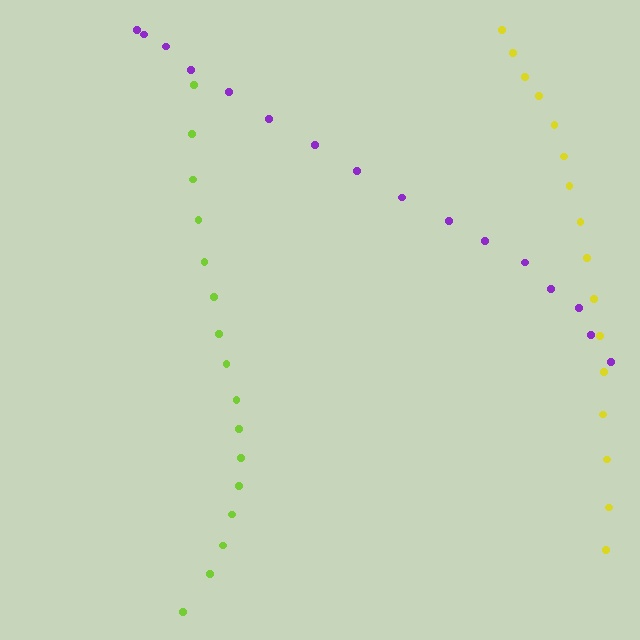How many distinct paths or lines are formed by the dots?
There are 3 distinct paths.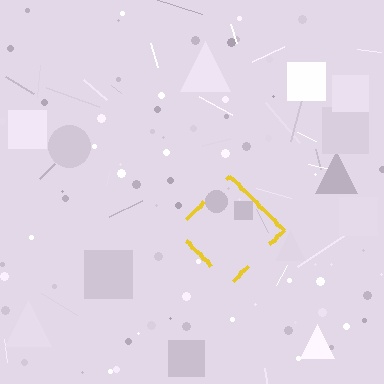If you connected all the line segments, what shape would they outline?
They would outline a diamond.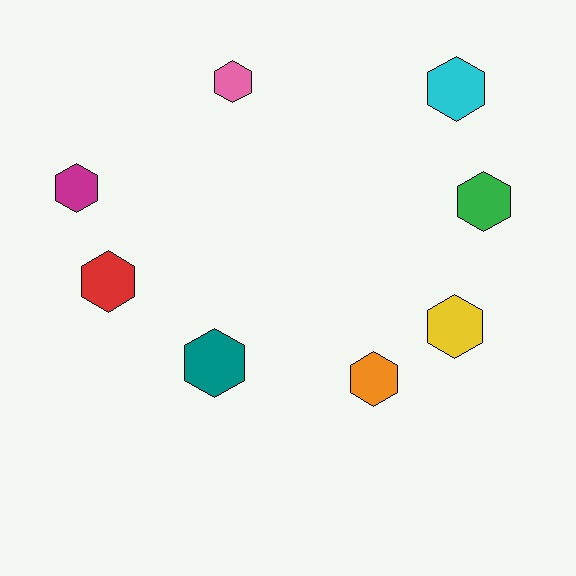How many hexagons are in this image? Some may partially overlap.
There are 8 hexagons.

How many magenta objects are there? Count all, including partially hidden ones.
There is 1 magenta object.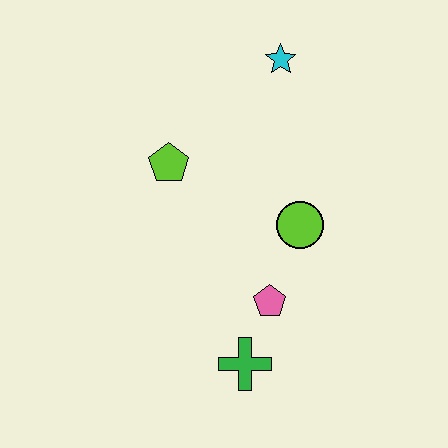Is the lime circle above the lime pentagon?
No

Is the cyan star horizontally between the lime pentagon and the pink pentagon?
No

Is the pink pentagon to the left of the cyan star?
Yes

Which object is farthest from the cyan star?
The green cross is farthest from the cyan star.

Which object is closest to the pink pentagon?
The green cross is closest to the pink pentagon.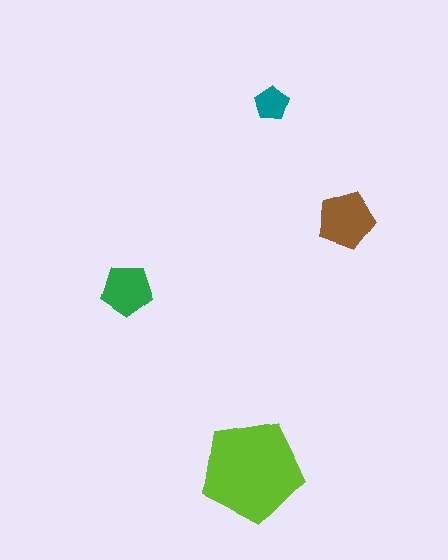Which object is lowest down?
The lime pentagon is bottommost.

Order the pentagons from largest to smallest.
the lime one, the brown one, the green one, the teal one.